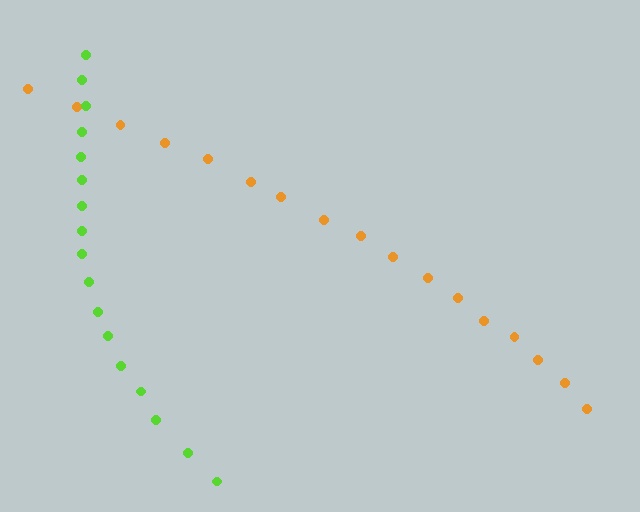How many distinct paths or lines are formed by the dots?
There are 2 distinct paths.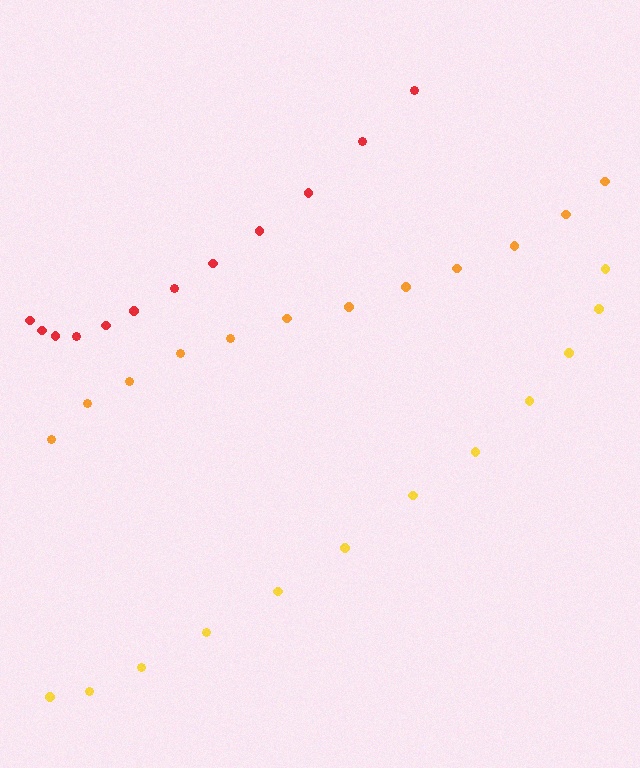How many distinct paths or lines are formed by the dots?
There are 3 distinct paths.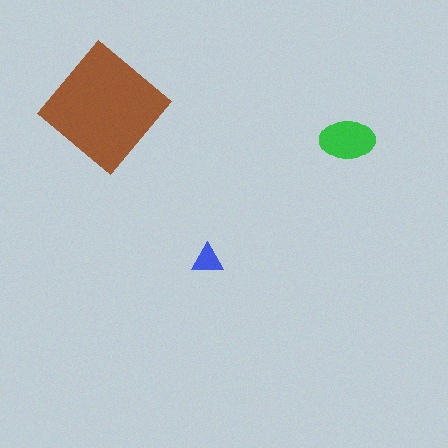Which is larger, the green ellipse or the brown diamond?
The brown diamond.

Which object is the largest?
The brown diamond.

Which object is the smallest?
The blue triangle.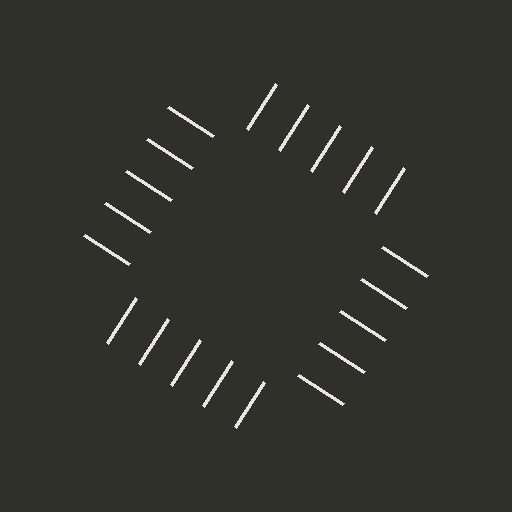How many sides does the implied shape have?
4 sides — the line-ends trace a square.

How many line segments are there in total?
20 — 5 along each of the 4 edges.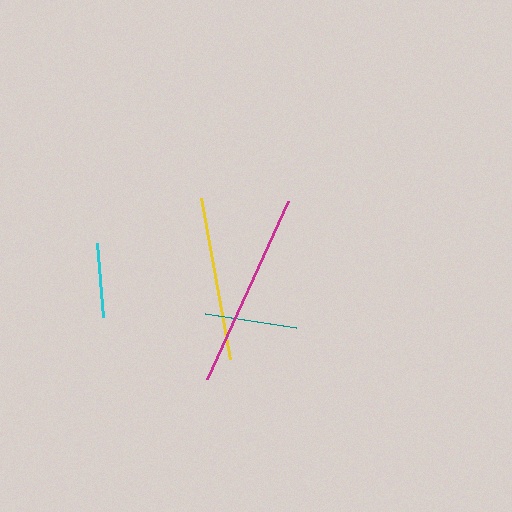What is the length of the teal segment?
The teal segment is approximately 92 pixels long.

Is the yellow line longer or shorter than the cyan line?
The yellow line is longer than the cyan line.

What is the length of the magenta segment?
The magenta segment is approximately 195 pixels long.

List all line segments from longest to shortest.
From longest to shortest: magenta, yellow, teal, cyan.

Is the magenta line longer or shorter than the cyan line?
The magenta line is longer than the cyan line.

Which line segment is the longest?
The magenta line is the longest at approximately 195 pixels.